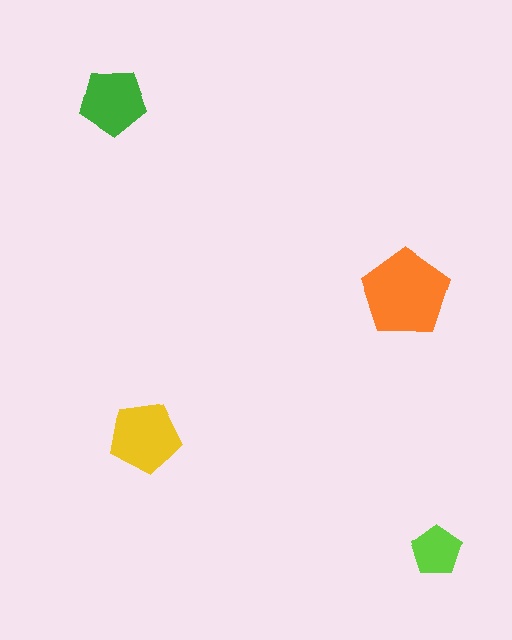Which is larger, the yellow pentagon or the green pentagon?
The yellow one.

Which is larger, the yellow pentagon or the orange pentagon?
The orange one.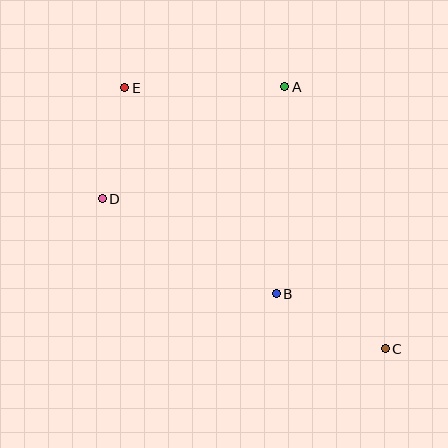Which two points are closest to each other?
Points D and E are closest to each other.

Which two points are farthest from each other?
Points C and E are farthest from each other.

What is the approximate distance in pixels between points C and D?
The distance between C and D is approximately 320 pixels.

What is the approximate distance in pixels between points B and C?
The distance between B and C is approximately 122 pixels.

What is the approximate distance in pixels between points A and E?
The distance between A and E is approximately 160 pixels.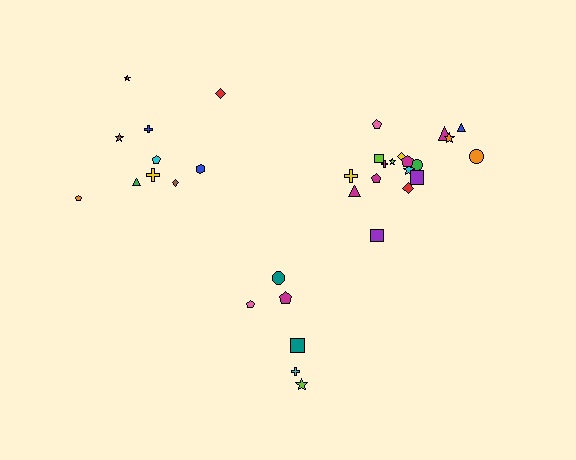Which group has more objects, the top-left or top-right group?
The top-right group.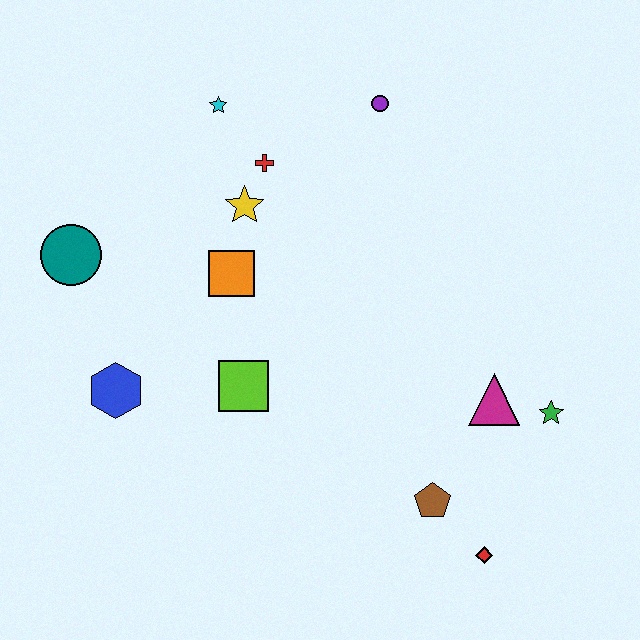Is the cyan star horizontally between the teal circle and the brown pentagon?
Yes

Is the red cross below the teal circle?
No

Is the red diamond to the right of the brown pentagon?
Yes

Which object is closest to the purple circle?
The red cross is closest to the purple circle.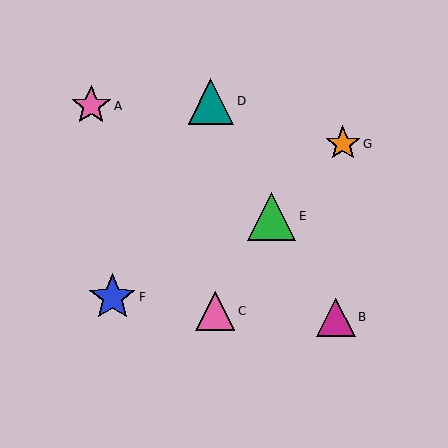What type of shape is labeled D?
Shape D is a teal triangle.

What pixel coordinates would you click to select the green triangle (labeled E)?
Click at (272, 216) to select the green triangle E.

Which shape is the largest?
The green triangle (labeled E) is the largest.